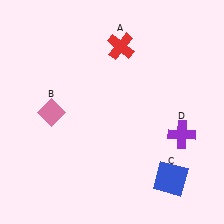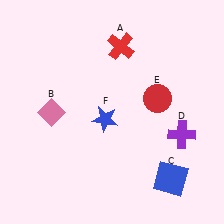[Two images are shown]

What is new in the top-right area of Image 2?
A red circle (E) was added in the top-right area of Image 2.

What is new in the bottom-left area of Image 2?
A blue star (F) was added in the bottom-left area of Image 2.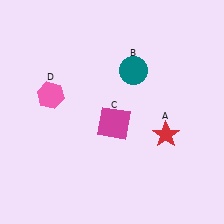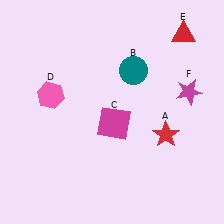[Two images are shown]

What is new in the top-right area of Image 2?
A red triangle (E) was added in the top-right area of Image 2.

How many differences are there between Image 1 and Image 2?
There are 2 differences between the two images.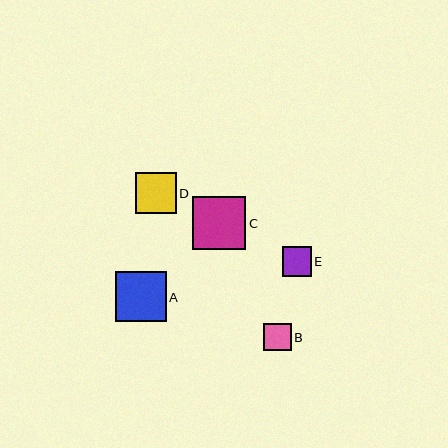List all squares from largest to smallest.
From largest to smallest: C, A, D, E, B.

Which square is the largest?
Square C is the largest with a size of approximately 53 pixels.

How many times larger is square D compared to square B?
Square D is approximately 1.5 times the size of square B.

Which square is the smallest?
Square B is the smallest with a size of approximately 28 pixels.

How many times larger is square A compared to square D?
Square A is approximately 1.2 times the size of square D.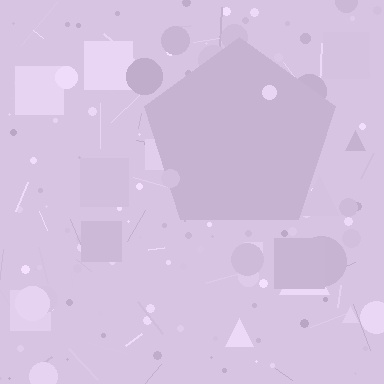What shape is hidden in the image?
A pentagon is hidden in the image.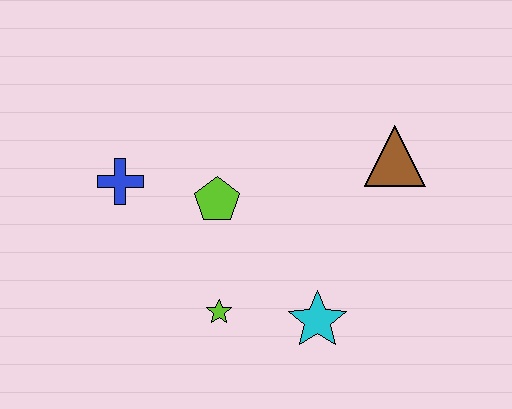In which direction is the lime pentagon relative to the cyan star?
The lime pentagon is above the cyan star.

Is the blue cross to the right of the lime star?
No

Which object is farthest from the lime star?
The brown triangle is farthest from the lime star.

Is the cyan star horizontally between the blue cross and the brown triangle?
Yes